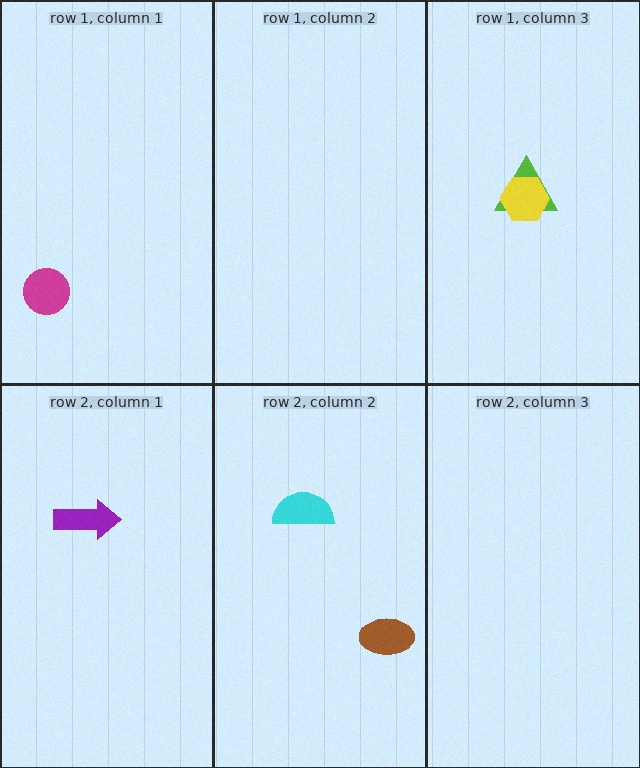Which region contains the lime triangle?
The row 1, column 3 region.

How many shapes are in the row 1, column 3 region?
2.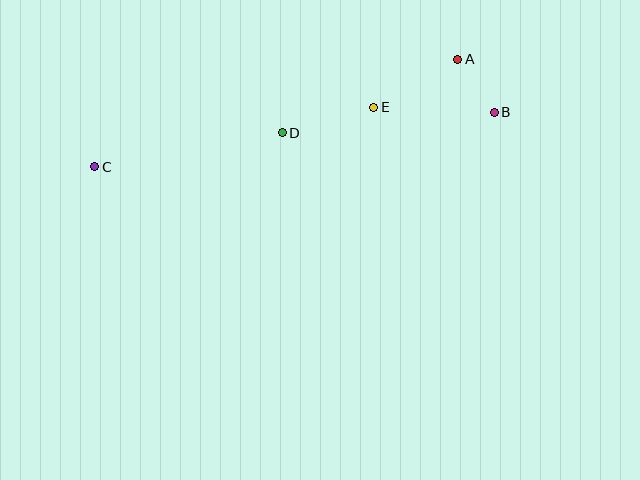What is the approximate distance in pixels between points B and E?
The distance between B and E is approximately 121 pixels.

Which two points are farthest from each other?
Points B and C are farthest from each other.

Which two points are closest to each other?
Points A and B are closest to each other.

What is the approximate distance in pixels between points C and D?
The distance between C and D is approximately 190 pixels.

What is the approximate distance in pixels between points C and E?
The distance between C and E is approximately 285 pixels.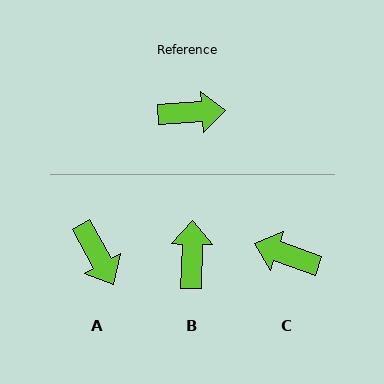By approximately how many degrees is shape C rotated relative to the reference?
Approximately 157 degrees counter-clockwise.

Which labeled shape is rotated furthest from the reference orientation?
C, about 157 degrees away.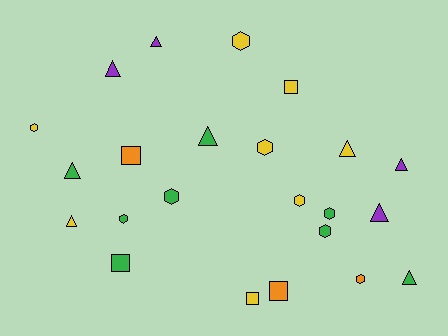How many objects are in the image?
There are 23 objects.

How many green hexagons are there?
There are 4 green hexagons.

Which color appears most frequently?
Green, with 8 objects.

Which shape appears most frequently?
Triangle, with 9 objects.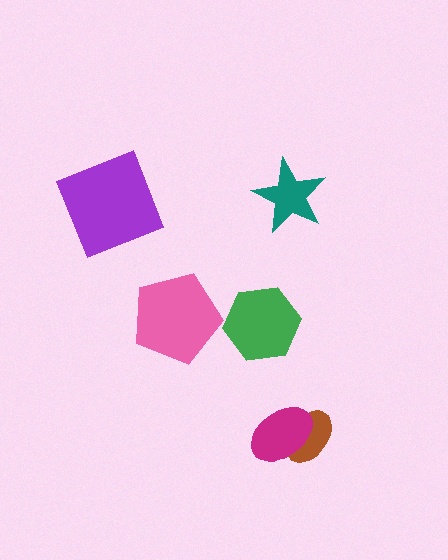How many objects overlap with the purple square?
0 objects overlap with the purple square.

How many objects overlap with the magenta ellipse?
1 object overlaps with the magenta ellipse.